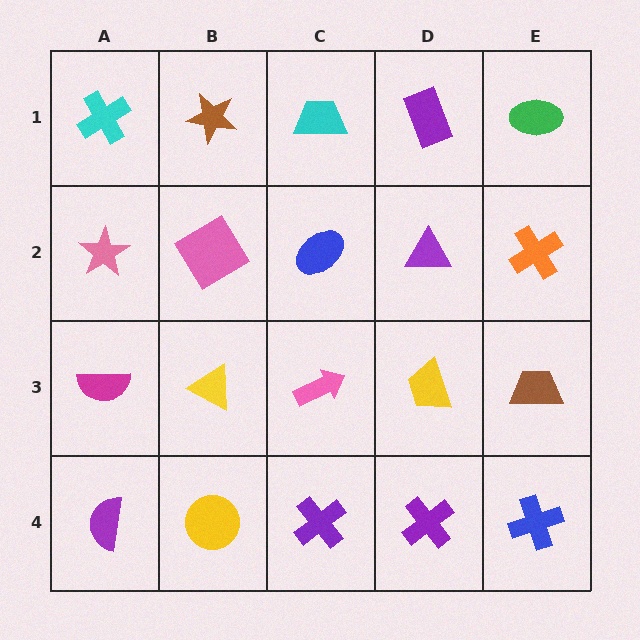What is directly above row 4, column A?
A magenta semicircle.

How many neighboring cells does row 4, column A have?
2.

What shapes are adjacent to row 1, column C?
A blue ellipse (row 2, column C), a brown star (row 1, column B), a purple rectangle (row 1, column D).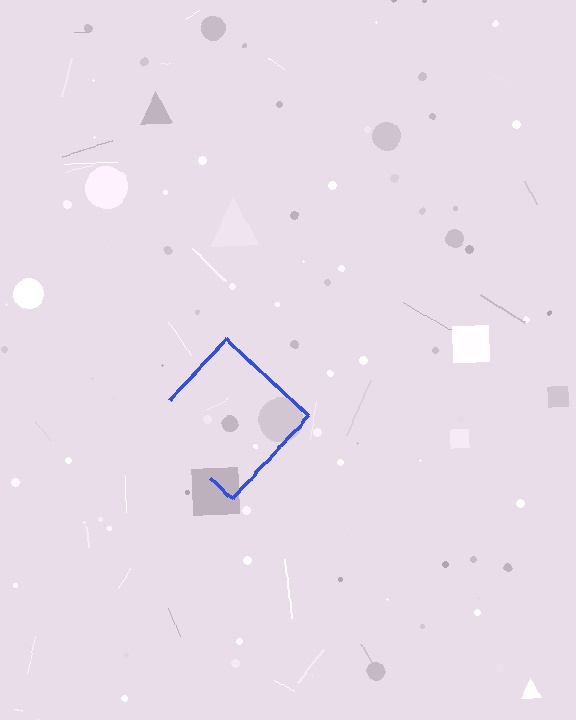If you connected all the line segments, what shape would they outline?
They would outline a diamond.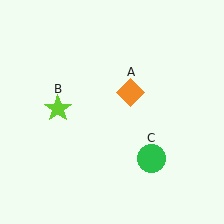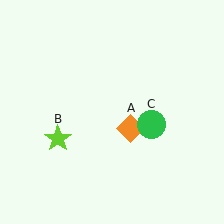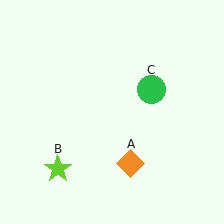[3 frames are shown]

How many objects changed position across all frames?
3 objects changed position: orange diamond (object A), lime star (object B), green circle (object C).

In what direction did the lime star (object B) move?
The lime star (object B) moved down.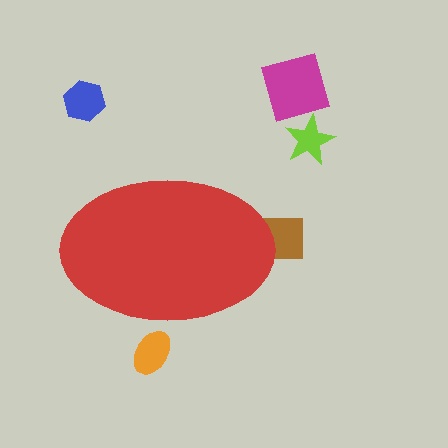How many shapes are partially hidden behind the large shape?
2 shapes are partially hidden.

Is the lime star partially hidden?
No, the lime star is fully visible.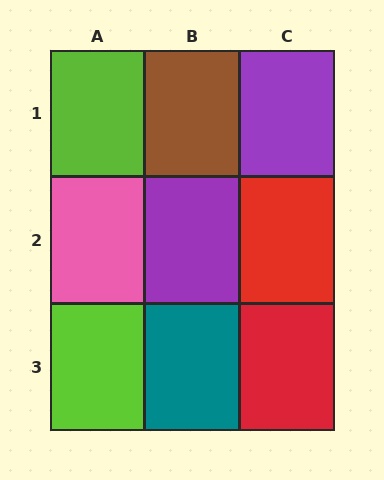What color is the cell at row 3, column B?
Teal.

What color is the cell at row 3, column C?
Red.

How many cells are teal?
1 cell is teal.